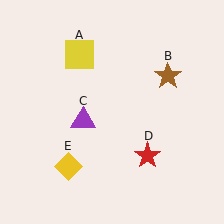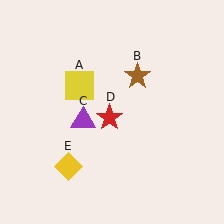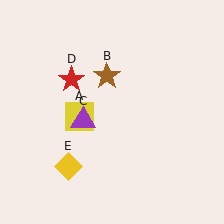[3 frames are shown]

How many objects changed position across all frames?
3 objects changed position: yellow square (object A), brown star (object B), red star (object D).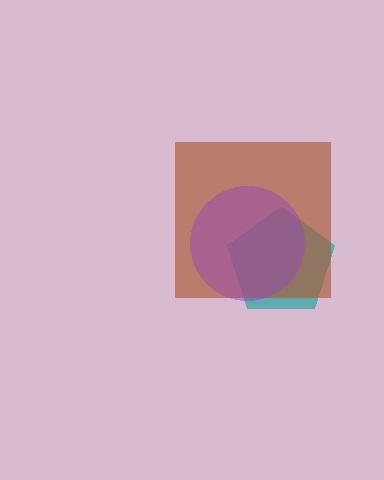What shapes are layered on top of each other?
The layered shapes are: a teal pentagon, a brown square, a purple circle.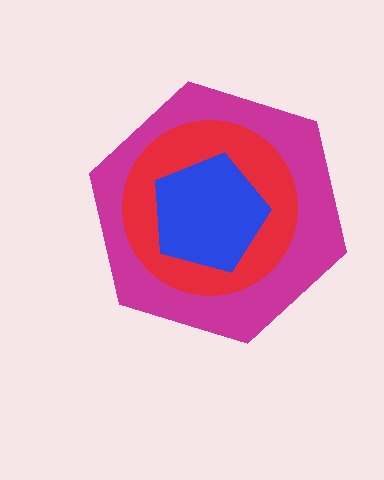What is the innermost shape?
The blue pentagon.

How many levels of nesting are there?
3.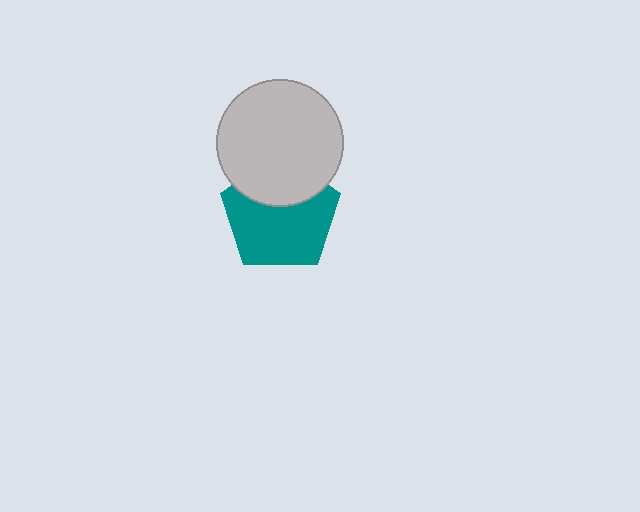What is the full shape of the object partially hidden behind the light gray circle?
The partially hidden object is a teal pentagon.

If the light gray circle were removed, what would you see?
You would see the complete teal pentagon.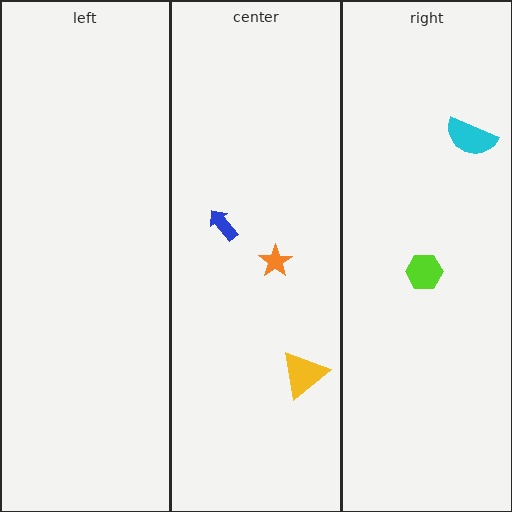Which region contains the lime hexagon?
The right region.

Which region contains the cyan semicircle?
The right region.